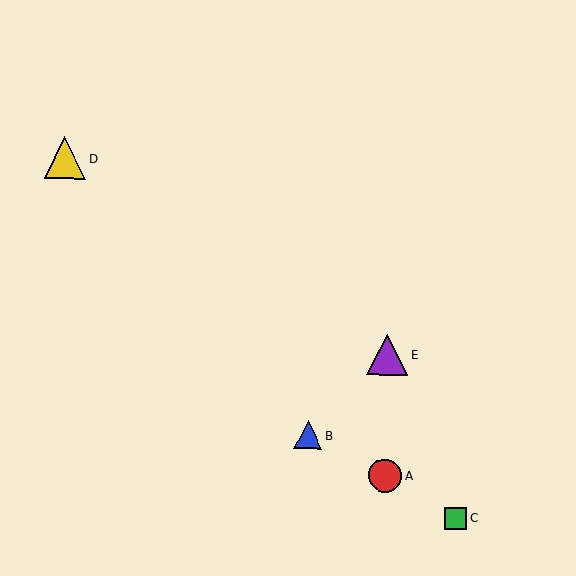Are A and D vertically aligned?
No, A is at x≈385 and D is at x≈65.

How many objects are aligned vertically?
2 objects (A, E) are aligned vertically.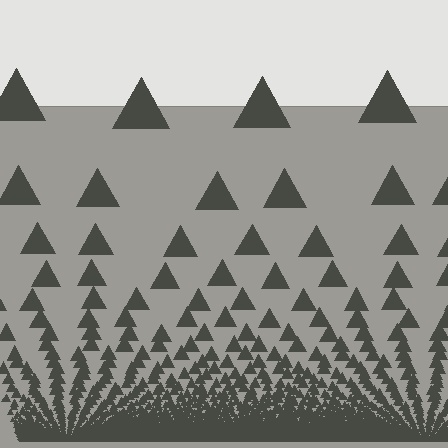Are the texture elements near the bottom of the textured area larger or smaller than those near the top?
Smaller. The gradient is inverted — elements near the bottom are smaller and denser.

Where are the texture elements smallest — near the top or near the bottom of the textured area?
Near the bottom.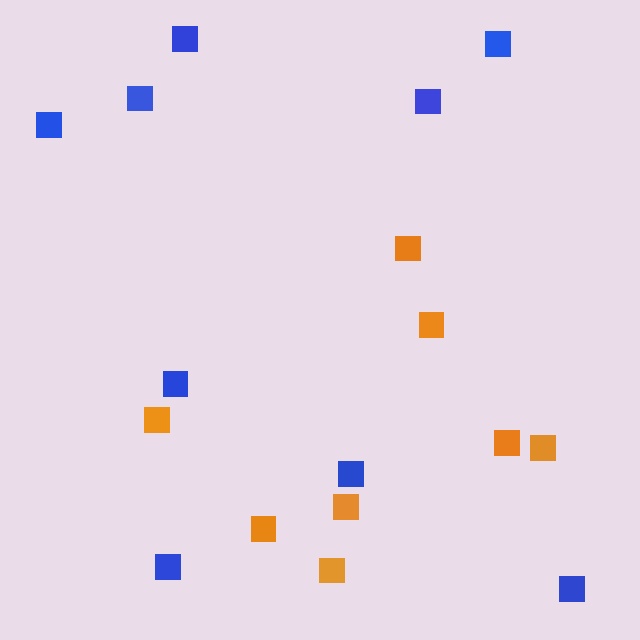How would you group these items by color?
There are 2 groups: one group of orange squares (8) and one group of blue squares (9).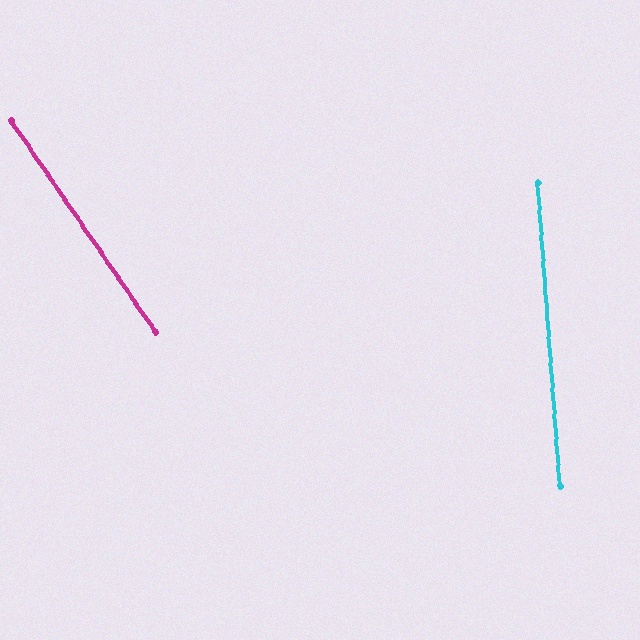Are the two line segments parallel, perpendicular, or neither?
Neither parallel nor perpendicular — they differ by about 30°.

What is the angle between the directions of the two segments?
Approximately 30 degrees.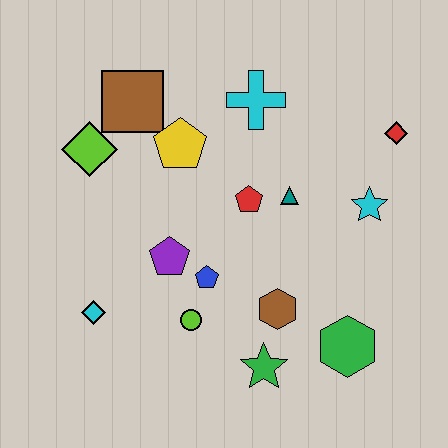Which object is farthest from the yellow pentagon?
The green hexagon is farthest from the yellow pentagon.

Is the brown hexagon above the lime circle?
Yes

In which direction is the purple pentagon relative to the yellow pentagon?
The purple pentagon is below the yellow pentagon.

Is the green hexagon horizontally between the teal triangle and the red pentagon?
No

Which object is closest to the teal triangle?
The red pentagon is closest to the teal triangle.